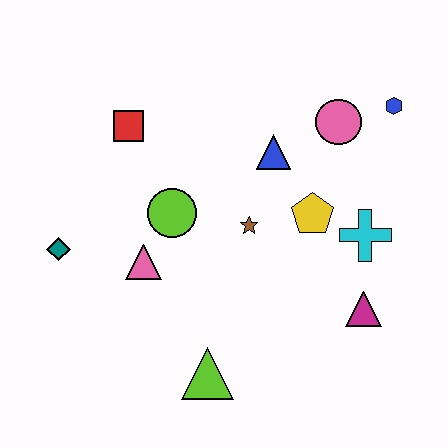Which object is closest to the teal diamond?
The pink triangle is closest to the teal diamond.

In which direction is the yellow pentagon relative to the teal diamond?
The yellow pentagon is to the right of the teal diamond.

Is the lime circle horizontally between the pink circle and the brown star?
No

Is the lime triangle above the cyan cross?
No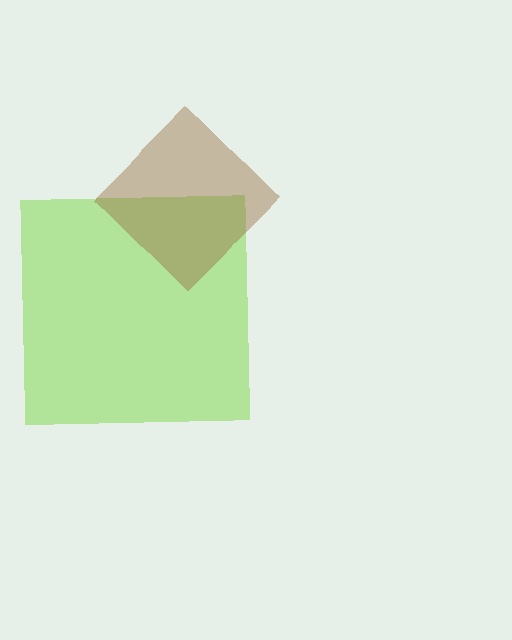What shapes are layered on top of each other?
The layered shapes are: a lime square, a brown diamond.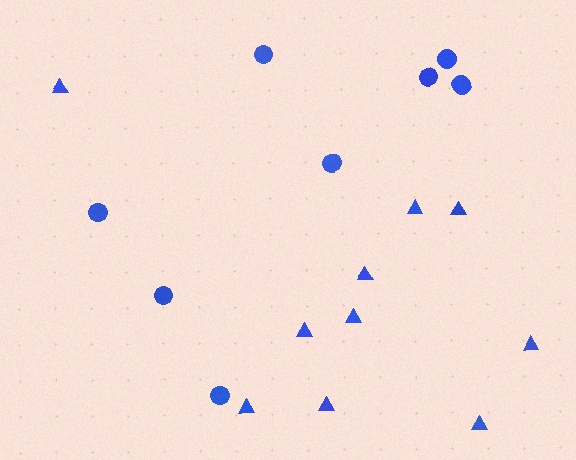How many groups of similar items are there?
There are 2 groups: one group of circles (8) and one group of triangles (10).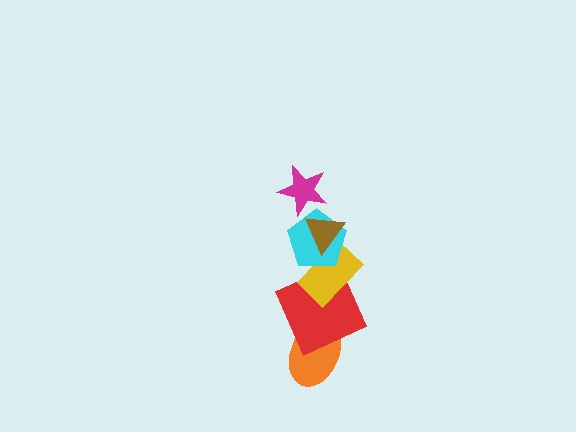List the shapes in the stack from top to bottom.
From top to bottom: the magenta star, the brown triangle, the cyan pentagon, the yellow rectangle, the red square, the orange ellipse.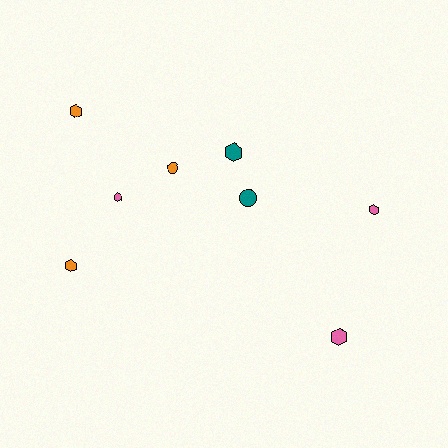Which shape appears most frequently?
Hexagon, with 6 objects.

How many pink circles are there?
There are no pink circles.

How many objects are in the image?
There are 8 objects.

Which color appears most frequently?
Pink, with 3 objects.